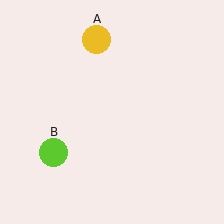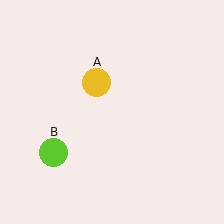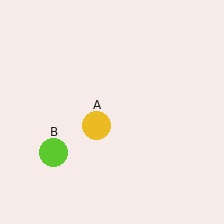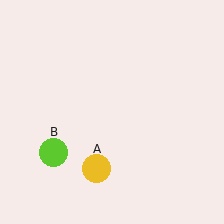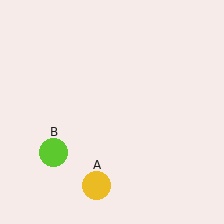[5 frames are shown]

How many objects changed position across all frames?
1 object changed position: yellow circle (object A).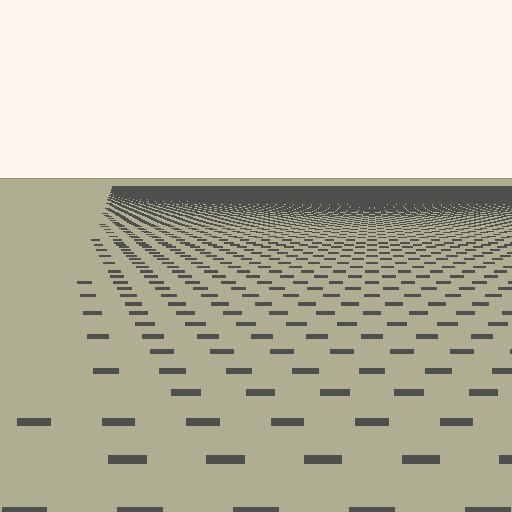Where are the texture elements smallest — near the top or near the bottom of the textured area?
Near the top.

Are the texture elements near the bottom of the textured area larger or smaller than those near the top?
Larger. Near the bottom, elements are closer to the viewer and appear at a bigger on-screen size.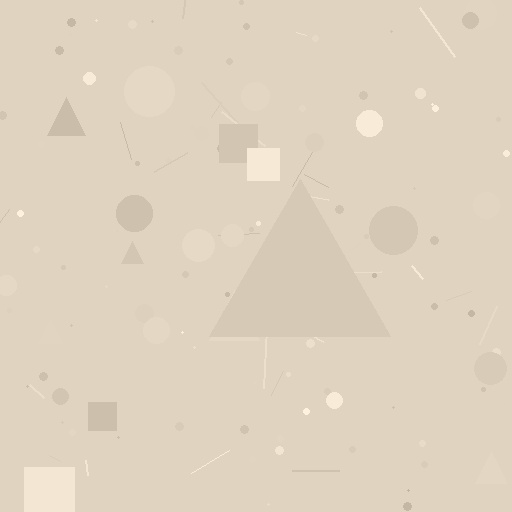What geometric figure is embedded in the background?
A triangle is embedded in the background.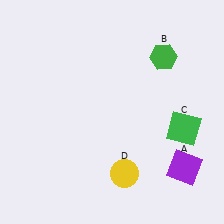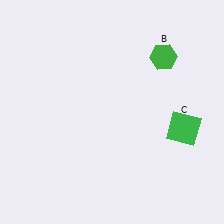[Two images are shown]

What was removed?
The yellow circle (D), the purple square (A) were removed in Image 2.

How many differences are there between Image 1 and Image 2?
There are 2 differences between the two images.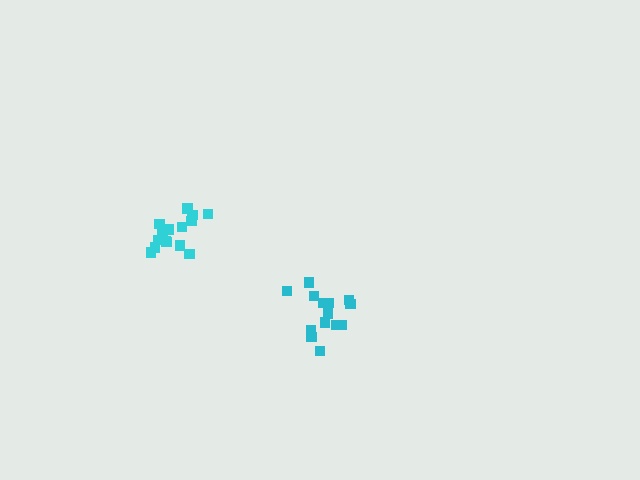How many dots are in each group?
Group 1: 14 dots, Group 2: 15 dots (29 total).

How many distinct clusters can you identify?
There are 2 distinct clusters.